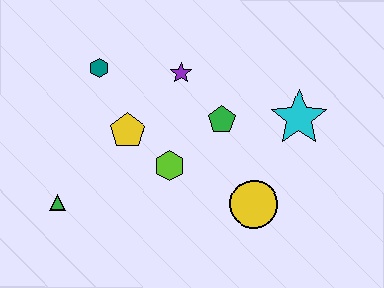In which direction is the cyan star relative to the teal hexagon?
The cyan star is to the right of the teal hexagon.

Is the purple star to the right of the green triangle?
Yes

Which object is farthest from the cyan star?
The green triangle is farthest from the cyan star.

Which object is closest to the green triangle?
The yellow pentagon is closest to the green triangle.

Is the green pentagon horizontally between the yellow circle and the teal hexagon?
Yes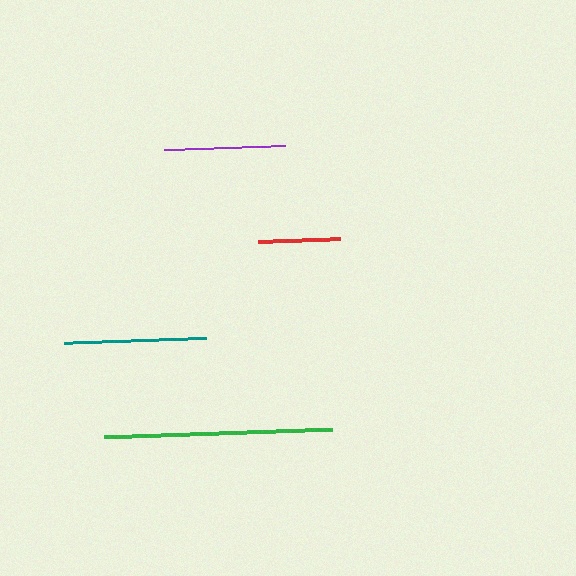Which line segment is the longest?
The green line is the longest at approximately 228 pixels.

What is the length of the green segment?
The green segment is approximately 228 pixels long.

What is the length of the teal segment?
The teal segment is approximately 142 pixels long.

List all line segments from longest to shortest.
From longest to shortest: green, teal, purple, red.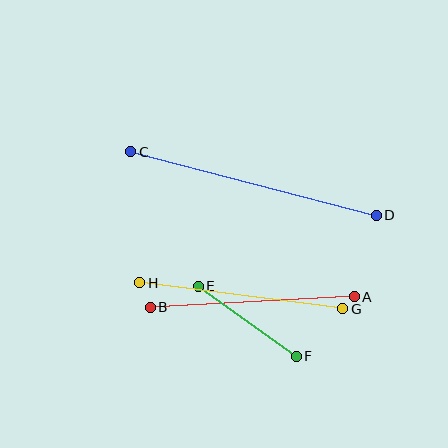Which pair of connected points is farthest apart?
Points C and D are farthest apart.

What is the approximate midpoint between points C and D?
The midpoint is at approximately (254, 184) pixels.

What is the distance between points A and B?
The distance is approximately 204 pixels.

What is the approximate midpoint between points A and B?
The midpoint is at approximately (252, 302) pixels.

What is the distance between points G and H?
The distance is approximately 204 pixels.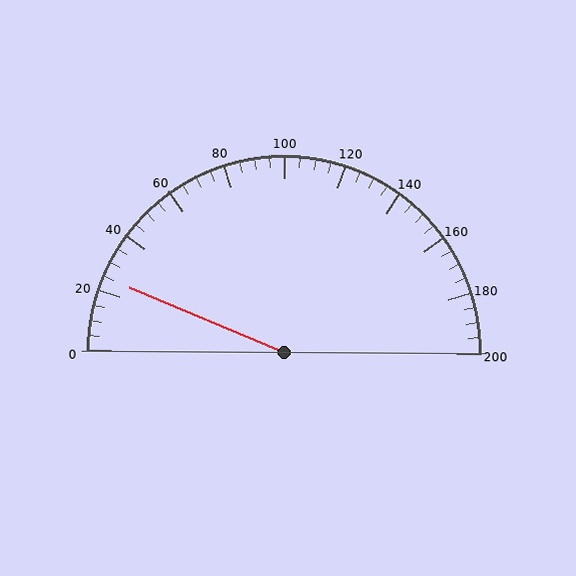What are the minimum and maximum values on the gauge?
The gauge ranges from 0 to 200.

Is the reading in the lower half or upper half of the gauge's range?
The reading is in the lower half of the range (0 to 200).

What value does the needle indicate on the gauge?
The needle indicates approximately 25.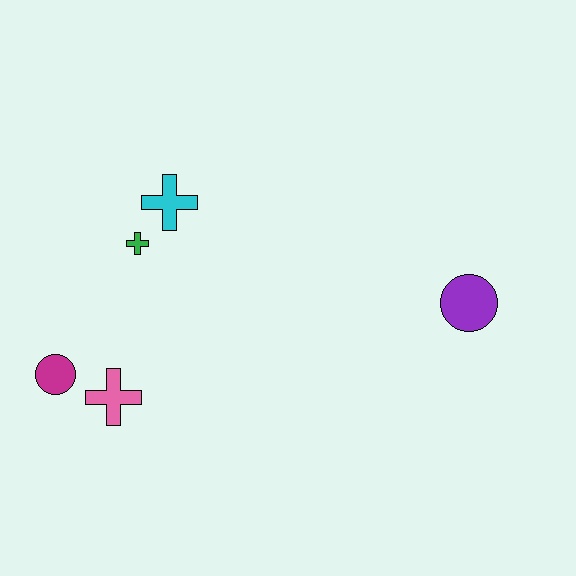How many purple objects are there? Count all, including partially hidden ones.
There is 1 purple object.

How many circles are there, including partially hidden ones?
There are 2 circles.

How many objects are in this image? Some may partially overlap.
There are 5 objects.